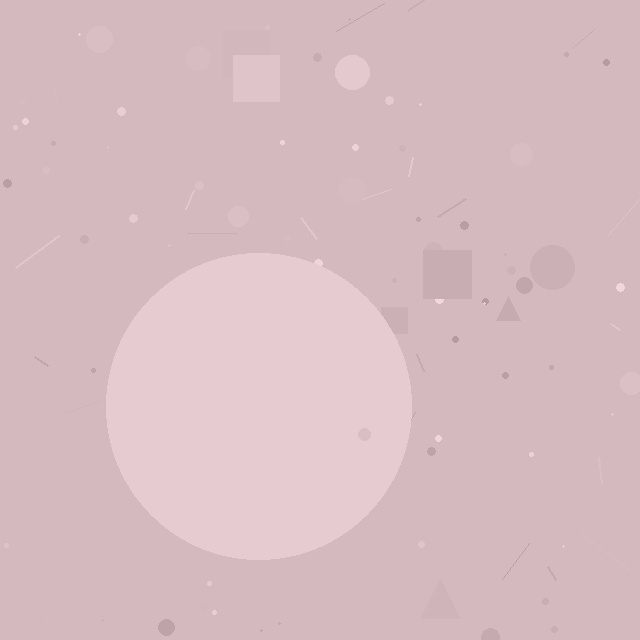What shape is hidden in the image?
A circle is hidden in the image.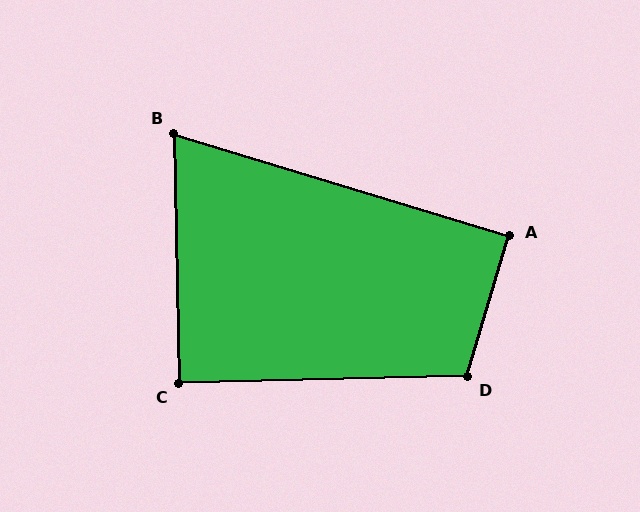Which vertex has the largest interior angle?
D, at approximately 108 degrees.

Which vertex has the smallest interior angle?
B, at approximately 72 degrees.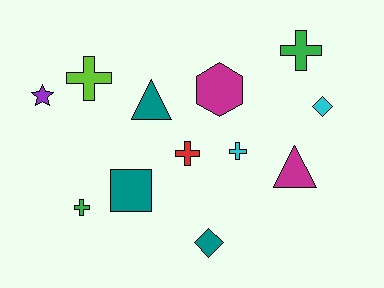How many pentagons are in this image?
There are no pentagons.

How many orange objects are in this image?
There are no orange objects.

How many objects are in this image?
There are 12 objects.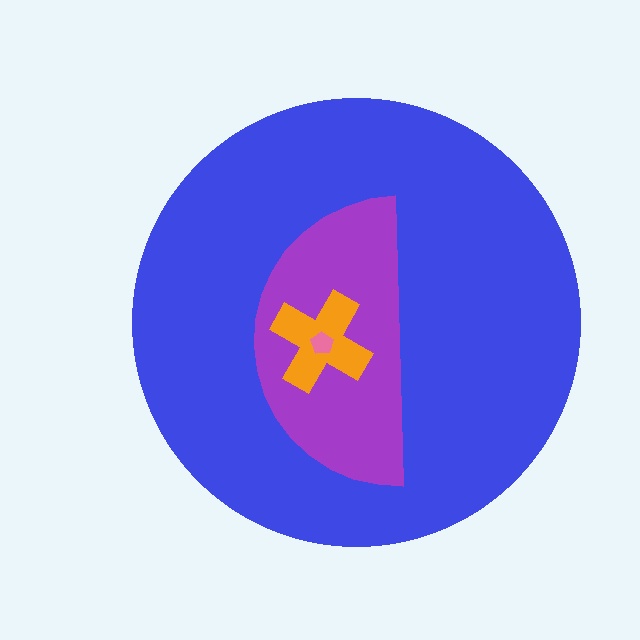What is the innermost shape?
The pink pentagon.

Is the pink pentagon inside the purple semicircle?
Yes.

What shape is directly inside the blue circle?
The purple semicircle.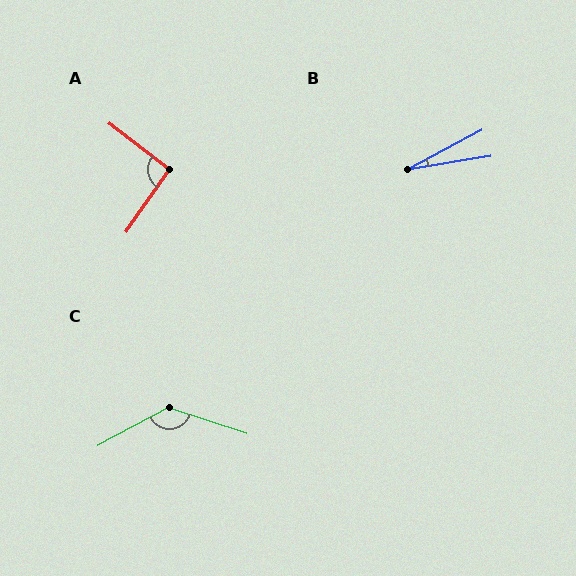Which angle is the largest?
C, at approximately 133 degrees.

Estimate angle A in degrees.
Approximately 92 degrees.